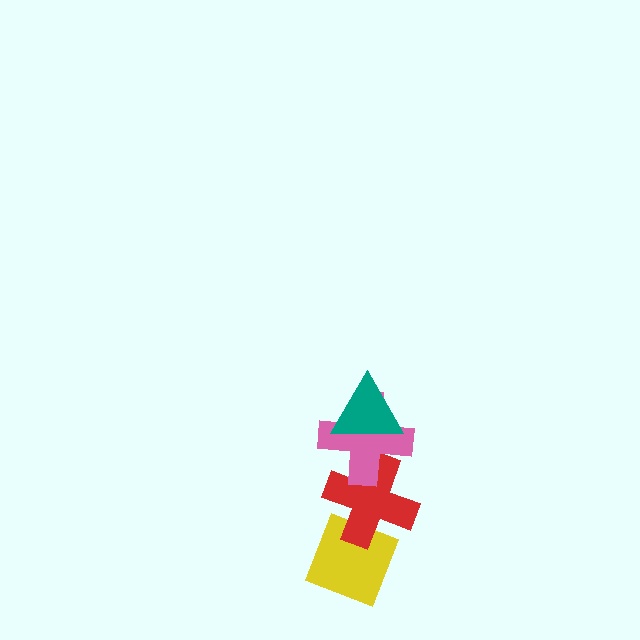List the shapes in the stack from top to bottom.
From top to bottom: the teal triangle, the pink cross, the red cross, the yellow diamond.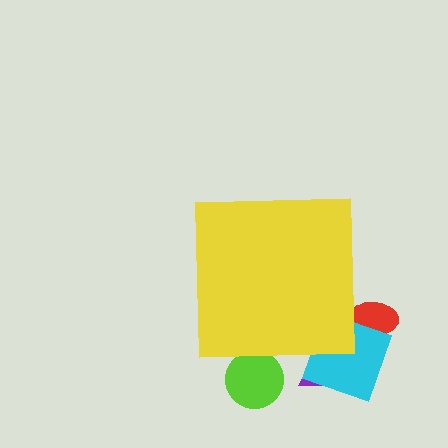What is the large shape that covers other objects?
A yellow square.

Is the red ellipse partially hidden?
Yes, the red ellipse is partially hidden behind the yellow square.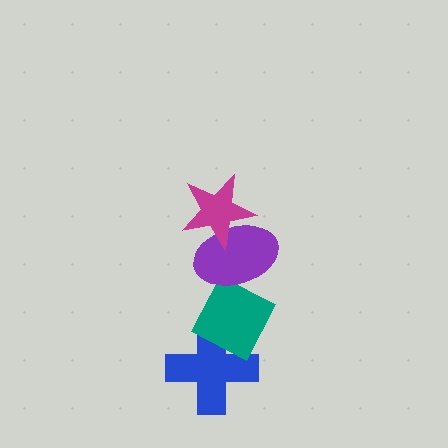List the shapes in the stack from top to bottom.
From top to bottom: the magenta star, the purple ellipse, the teal diamond, the blue cross.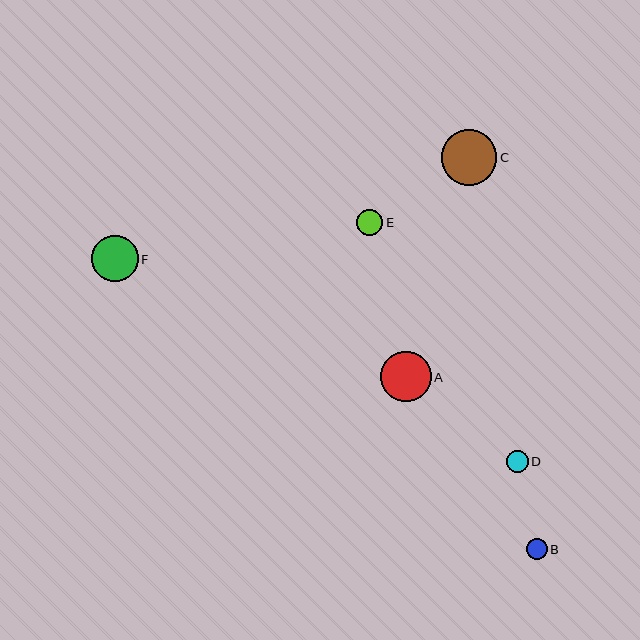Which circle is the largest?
Circle C is the largest with a size of approximately 56 pixels.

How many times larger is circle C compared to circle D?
Circle C is approximately 2.6 times the size of circle D.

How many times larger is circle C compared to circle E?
Circle C is approximately 2.1 times the size of circle E.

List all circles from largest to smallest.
From largest to smallest: C, A, F, E, D, B.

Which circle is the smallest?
Circle B is the smallest with a size of approximately 21 pixels.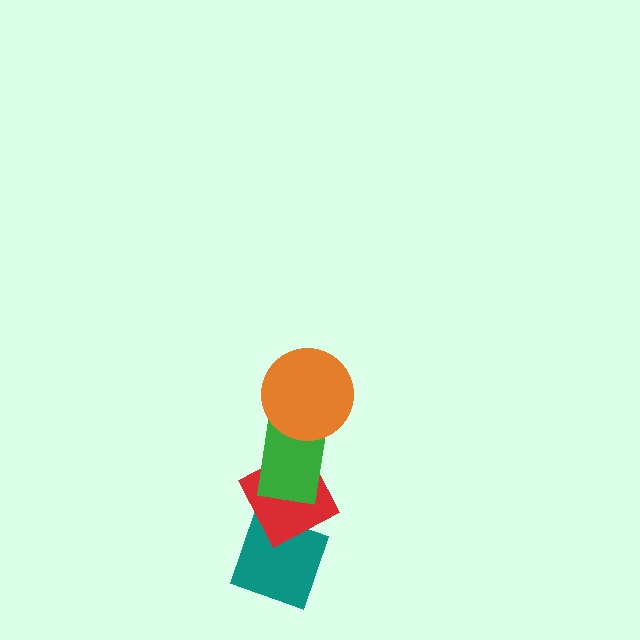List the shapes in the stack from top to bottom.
From top to bottom: the orange circle, the green rectangle, the red diamond, the teal diamond.